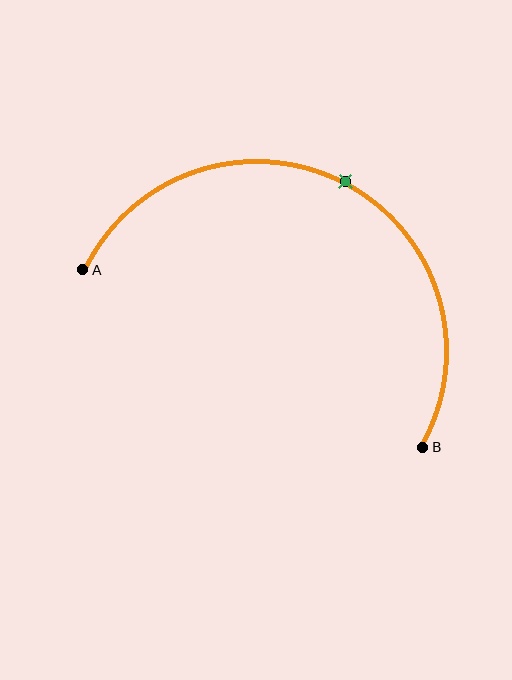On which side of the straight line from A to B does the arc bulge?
The arc bulges above the straight line connecting A and B.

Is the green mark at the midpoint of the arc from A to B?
Yes. The green mark lies on the arc at equal arc-length from both A and B — it is the arc midpoint.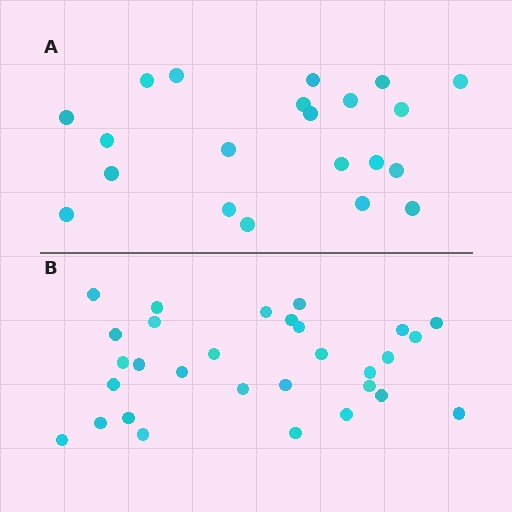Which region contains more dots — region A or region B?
Region B (the bottom region) has more dots.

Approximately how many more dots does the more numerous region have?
Region B has roughly 8 or so more dots than region A.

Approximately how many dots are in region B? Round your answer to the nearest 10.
About 30 dots.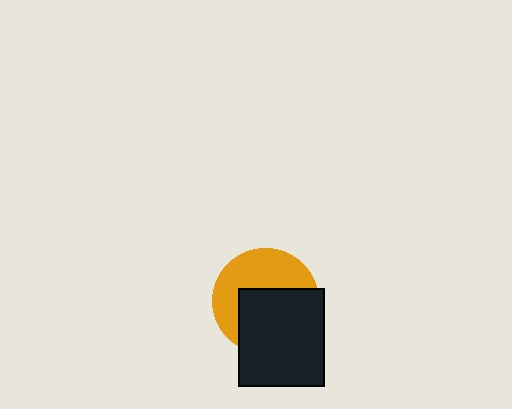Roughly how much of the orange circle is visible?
About half of it is visible (roughly 47%).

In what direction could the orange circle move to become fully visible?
The orange circle could move toward the upper-left. That would shift it out from behind the black rectangle entirely.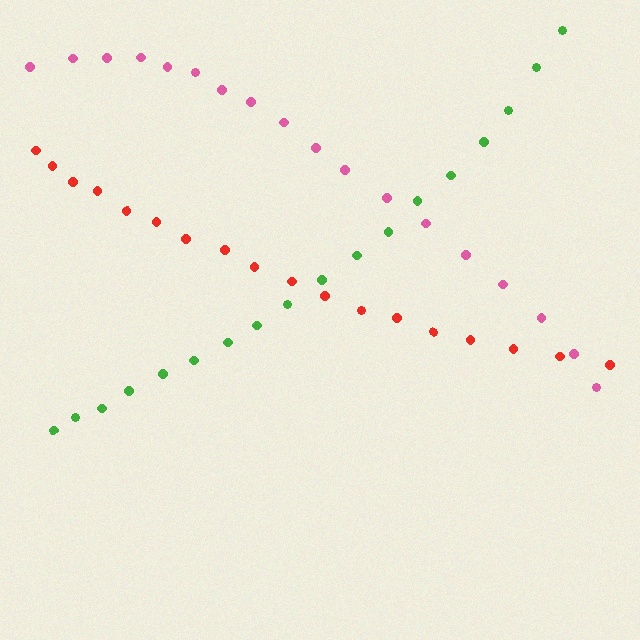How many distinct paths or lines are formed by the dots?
There are 3 distinct paths.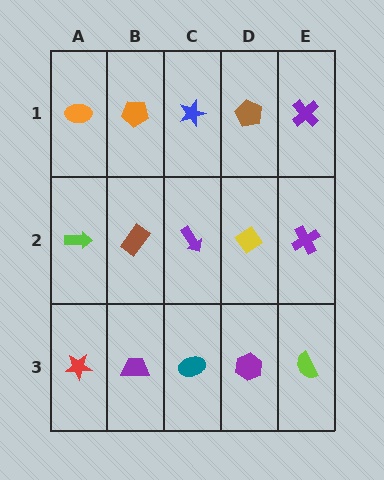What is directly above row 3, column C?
A purple arrow.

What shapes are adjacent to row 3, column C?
A purple arrow (row 2, column C), a purple trapezoid (row 3, column B), a purple hexagon (row 3, column D).